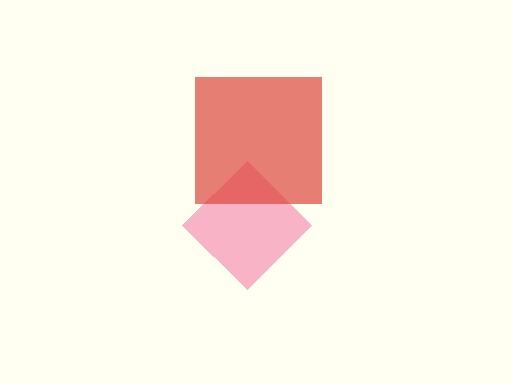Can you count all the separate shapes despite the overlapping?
Yes, there are 2 separate shapes.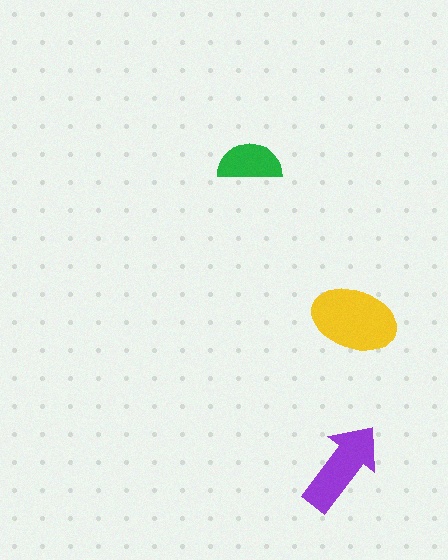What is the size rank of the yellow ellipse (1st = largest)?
1st.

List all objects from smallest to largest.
The green semicircle, the purple arrow, the yellow ellipse.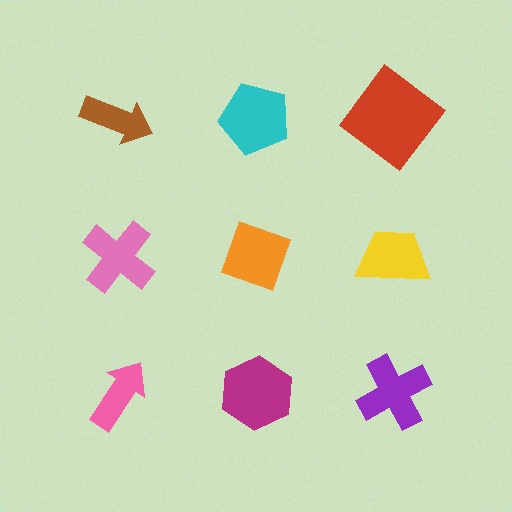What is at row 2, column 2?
An orange diamond.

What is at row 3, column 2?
A magenta hexagon.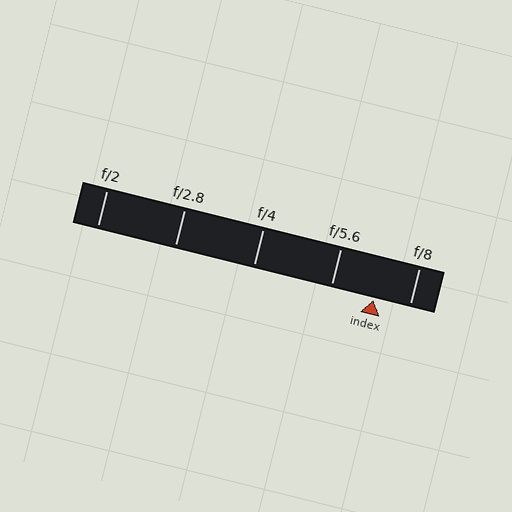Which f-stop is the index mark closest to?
The index mark is closest to f/8.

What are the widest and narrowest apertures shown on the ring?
The widest aperture shown is f/2 and the narrowest is f/8.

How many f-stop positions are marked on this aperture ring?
There are 5 f-stop positions marked.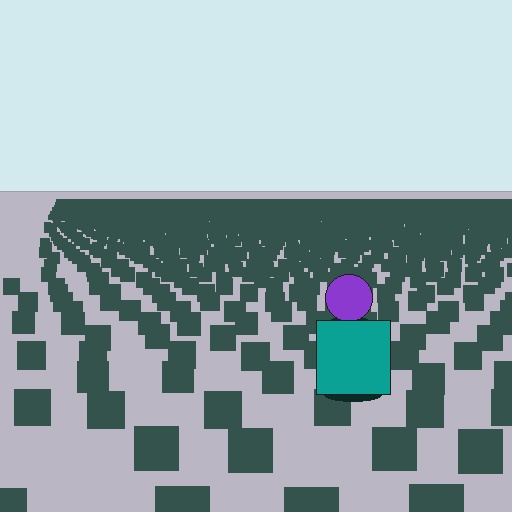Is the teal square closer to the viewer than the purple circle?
Yes. The teal square is closer — you can tell from the texture gradient: the ground texture is coarser near it.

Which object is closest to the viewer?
The teal square is closest. The texture marks near it are larger and more spread out.